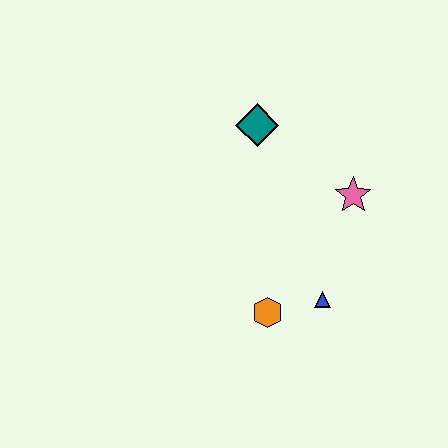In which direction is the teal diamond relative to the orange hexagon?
The teal diamond is above the orange hexagon.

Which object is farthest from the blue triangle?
The teal diamond is farthest from the blue triangle.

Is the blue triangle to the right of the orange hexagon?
Yes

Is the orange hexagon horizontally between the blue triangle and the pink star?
No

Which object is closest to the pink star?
The blue triangle is closest to the pink star.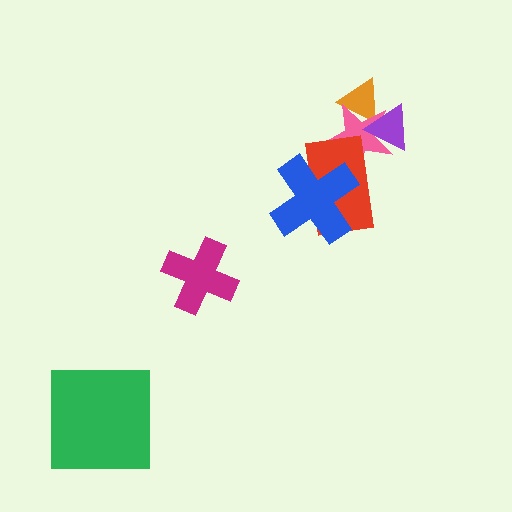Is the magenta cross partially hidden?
No, no other shape covers it.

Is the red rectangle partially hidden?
Yes, it is partially covered by another shape.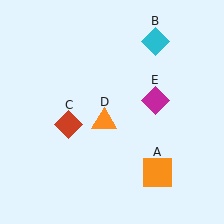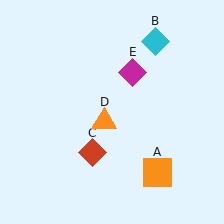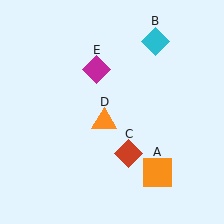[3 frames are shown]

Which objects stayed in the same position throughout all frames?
Orange square (object A) and cyan diamond (object B) and orange triangle (object D) remained stationary.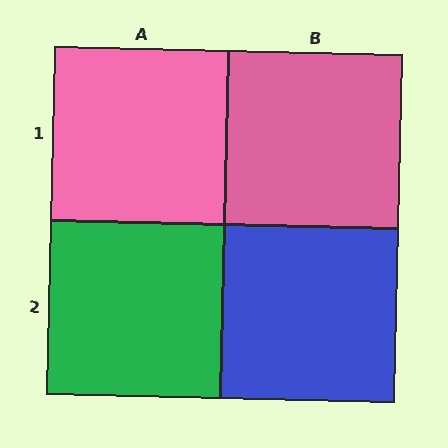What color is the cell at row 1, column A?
Pink.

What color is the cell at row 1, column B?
Pink.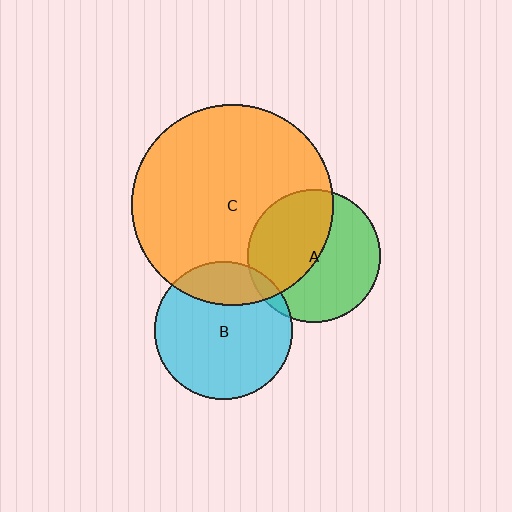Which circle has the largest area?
Circle C (orange).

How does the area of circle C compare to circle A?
Approximately 2.3 times.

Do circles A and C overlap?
Yes.